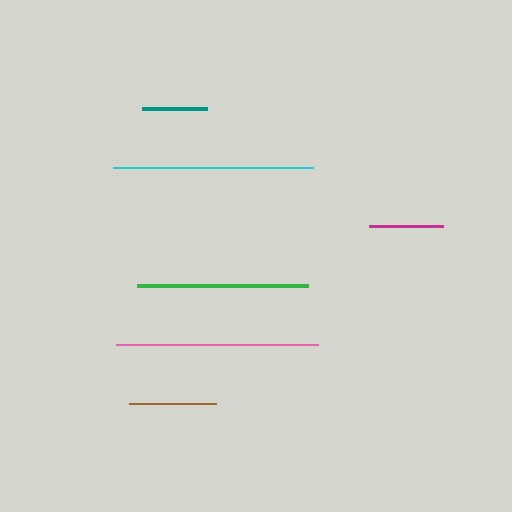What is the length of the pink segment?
The pink segment is approximately 202 pixels long.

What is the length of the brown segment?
The brown segment is approximately 87 pixels long.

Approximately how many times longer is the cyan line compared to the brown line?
The cyan line is approximately 2.3 times the length of the brown line.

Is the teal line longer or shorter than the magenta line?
The magenta line is longer than the teal line.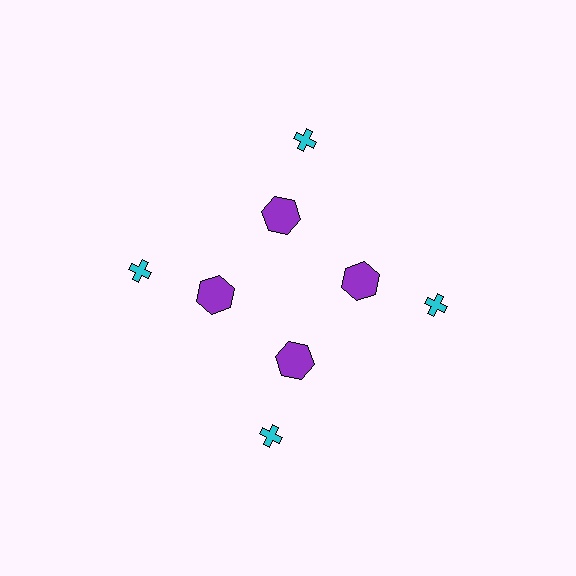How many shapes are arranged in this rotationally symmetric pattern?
There are 8 shapes, arranged in 4 groups of 2.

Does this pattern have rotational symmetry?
Yes, this pattern has 4-fold rotational symmetry. It looks the same after rotating 90 degrees around the center.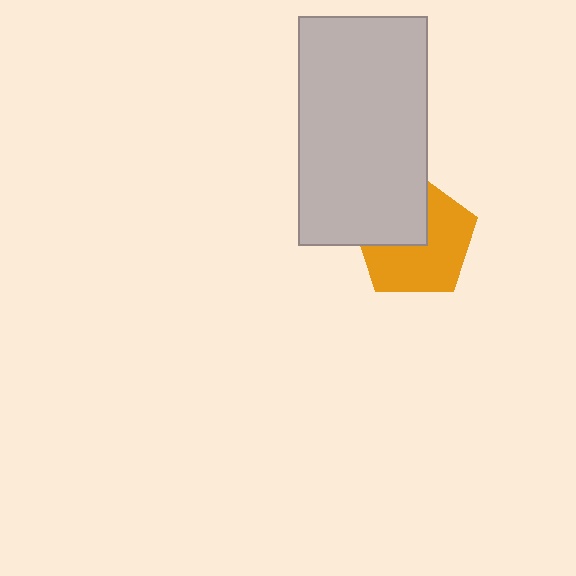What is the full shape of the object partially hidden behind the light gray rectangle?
The partially hidden object is an orange pentagon.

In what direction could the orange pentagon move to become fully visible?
The orange pentagon could move toward the lower-right. That would shift it out from behind the light gray rectangle entirely.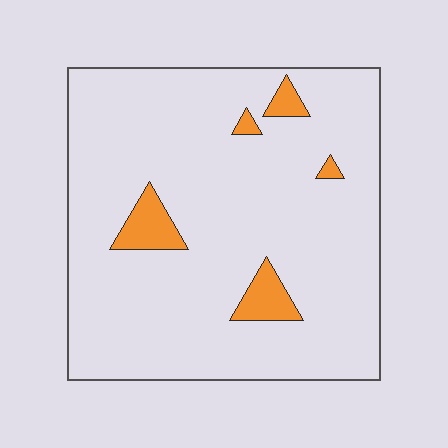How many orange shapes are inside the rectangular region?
5.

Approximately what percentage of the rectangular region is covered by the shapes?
Approximately 5%.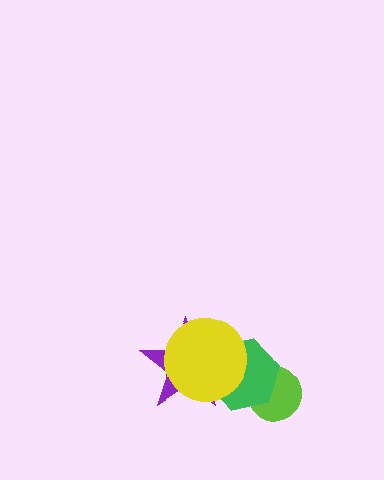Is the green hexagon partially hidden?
Yes, it is partially covered by another shape.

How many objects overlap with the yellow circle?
2 objects overlap with the yellow circle.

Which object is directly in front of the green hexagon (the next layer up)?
The purple star is directly in front of the green hexagon.